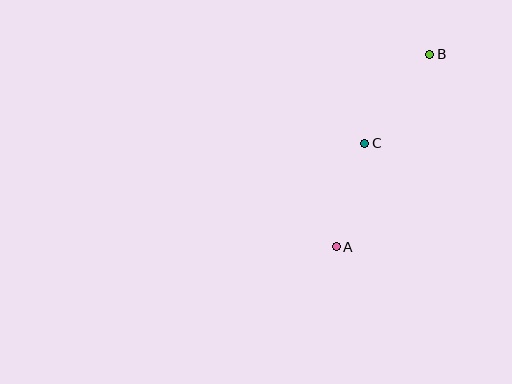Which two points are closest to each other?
Points A and C are closest to each other.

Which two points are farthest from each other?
Points A and B are farthest from each other.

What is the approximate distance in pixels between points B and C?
The distance between B and C is approximately 110 pixels.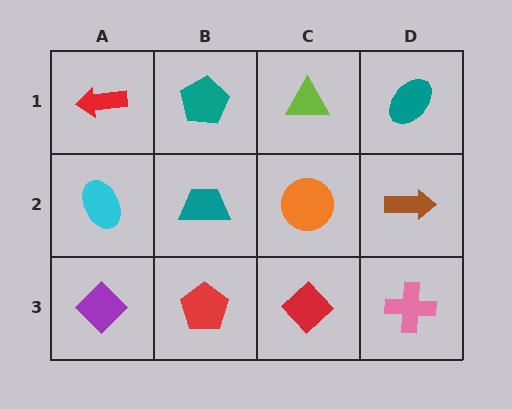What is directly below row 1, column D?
A brown arrow.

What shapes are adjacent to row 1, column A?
A cyan ellipse (row 2, column A), a teal pentagon (row 1, column B).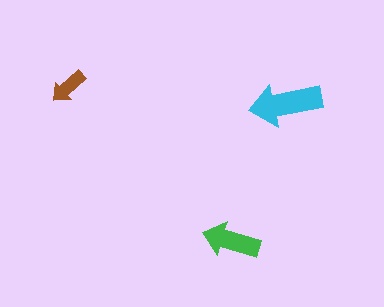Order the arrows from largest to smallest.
the cyan one, the green one, the brown one.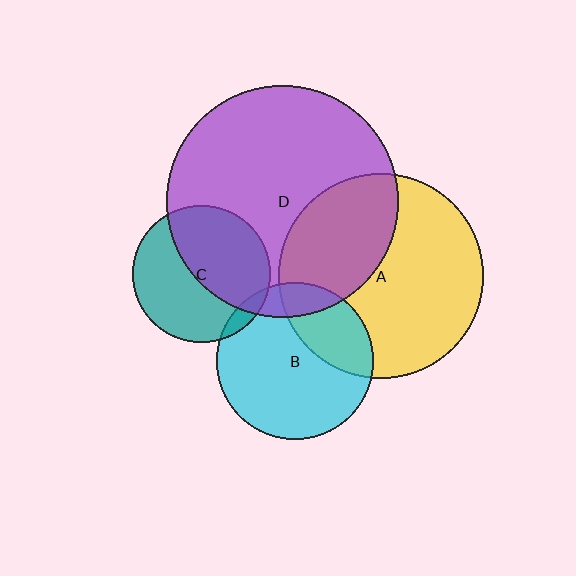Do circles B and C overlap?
Yes.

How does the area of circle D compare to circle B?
Approximately 2.2 times.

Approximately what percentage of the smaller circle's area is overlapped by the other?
Approximately 5%.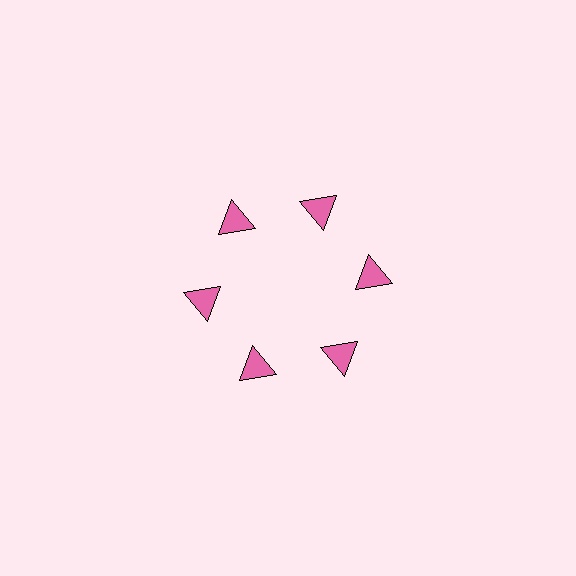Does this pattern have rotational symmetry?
Yes, this pattern has 6-fold rotational symmetry. It looks the same after rotating 60 degrees around the center.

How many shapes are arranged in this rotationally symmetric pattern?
There are 6 shapes, arranged in 6 groups of 1.